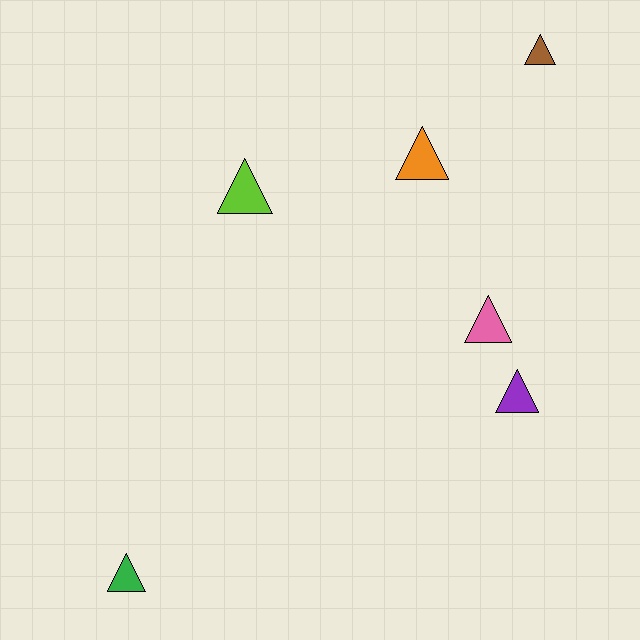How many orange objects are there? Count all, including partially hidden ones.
There is 1 orange object.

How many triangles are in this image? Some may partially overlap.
There are 6 triangles.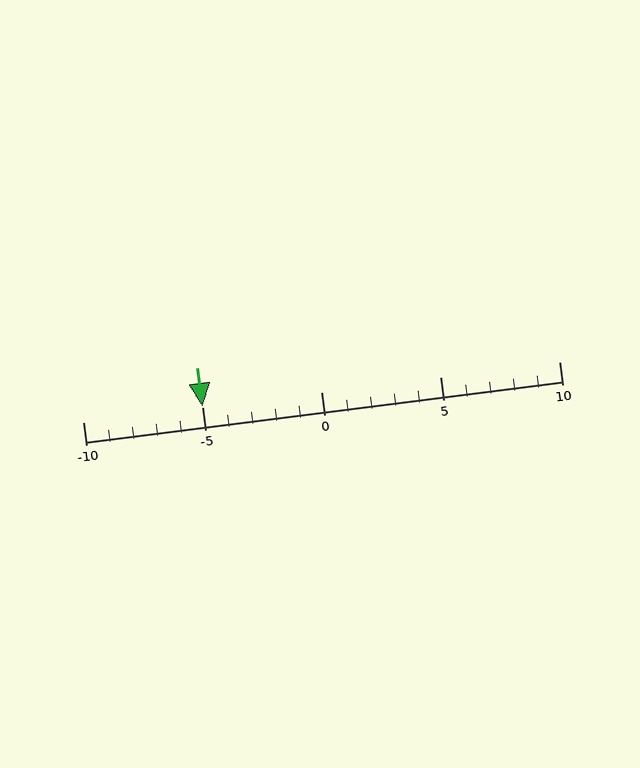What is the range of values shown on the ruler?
The ruler shows values from -10 to 10.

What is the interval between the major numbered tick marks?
The major tick marks are spaced 5 units apart.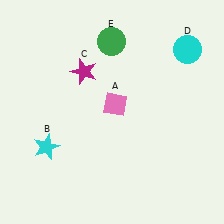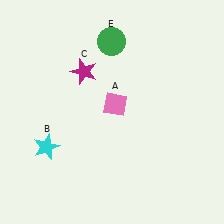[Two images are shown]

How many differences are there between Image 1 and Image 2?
There is 1 difference between the two images.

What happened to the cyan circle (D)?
The cyan circle (D) was removed in Image 2. It was in the top-right area of Image 1.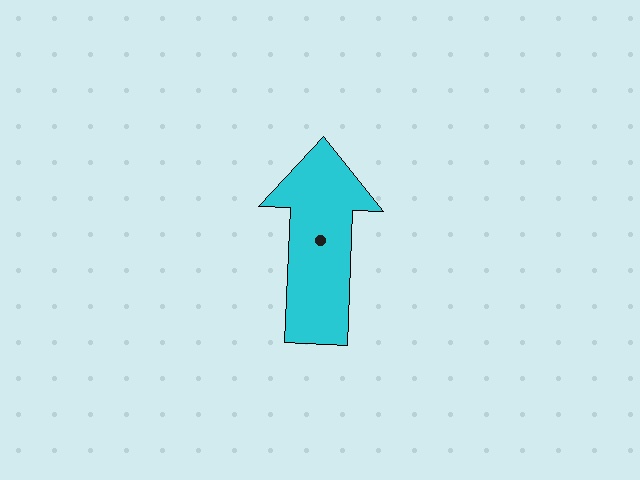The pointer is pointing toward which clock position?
Roughly 12 o'clock.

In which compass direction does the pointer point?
North.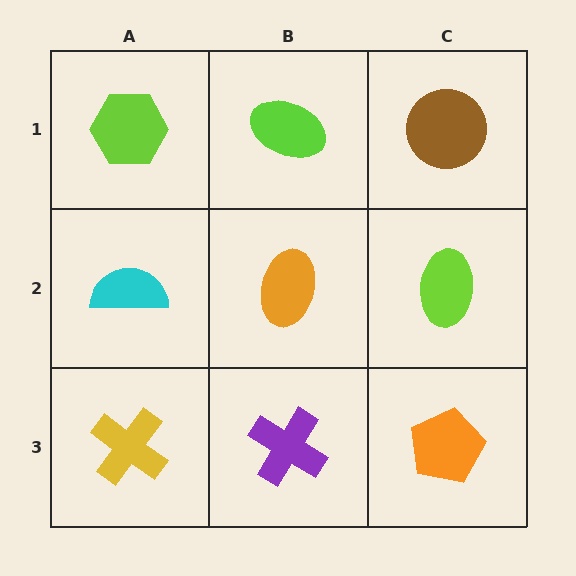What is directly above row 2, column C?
A brown circle.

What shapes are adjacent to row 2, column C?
A brown circle (row 1, column C), an orange pentagon (row 3, column C), an orange ellipse (row 2, column B).